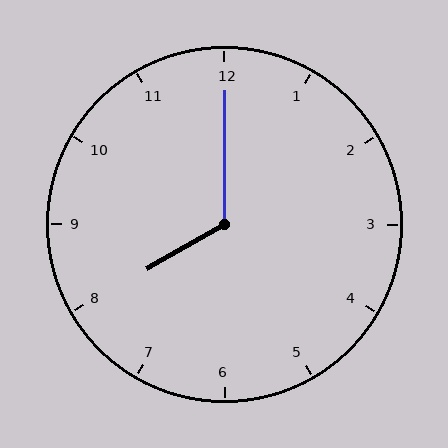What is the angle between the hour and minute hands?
Approximately 120 degrees.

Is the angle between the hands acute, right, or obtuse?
It is obtuse.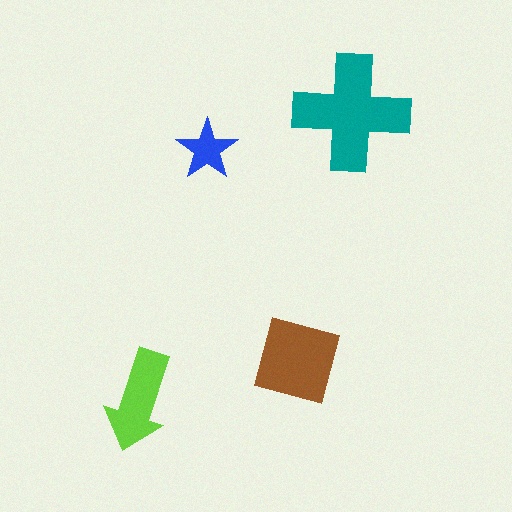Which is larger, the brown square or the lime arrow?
The brown square.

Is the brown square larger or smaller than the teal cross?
Smaller.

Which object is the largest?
The teal cross.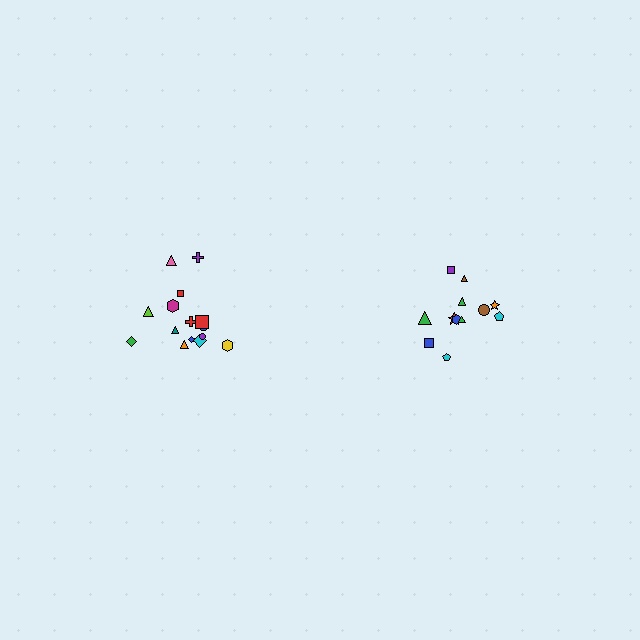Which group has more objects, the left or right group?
The left group.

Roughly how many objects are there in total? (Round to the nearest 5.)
Roughly 25 objects in total.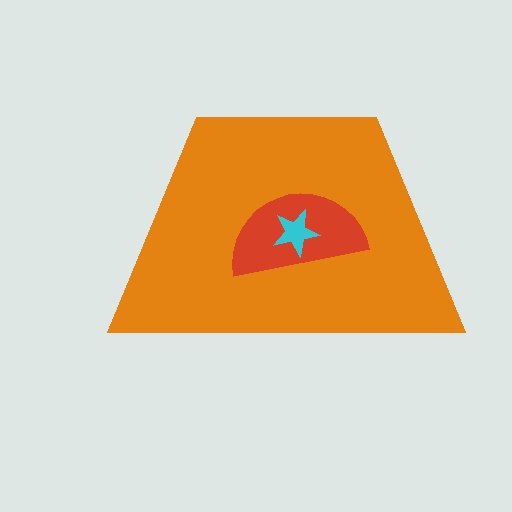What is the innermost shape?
The cyan star.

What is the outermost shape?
The orange trapezoid.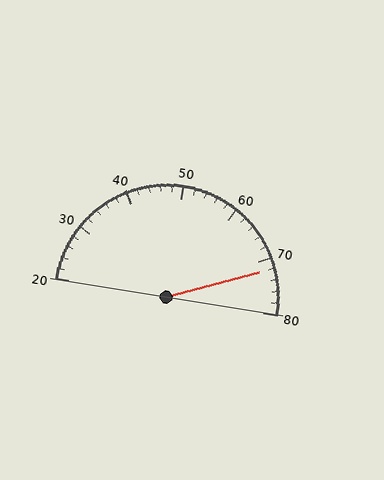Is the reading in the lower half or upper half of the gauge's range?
The reading is in the upper half of the range (20 to 80).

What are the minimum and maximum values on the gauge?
The gauge ranges from 20 to 80.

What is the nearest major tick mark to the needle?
The nearest major tick mark is 70.